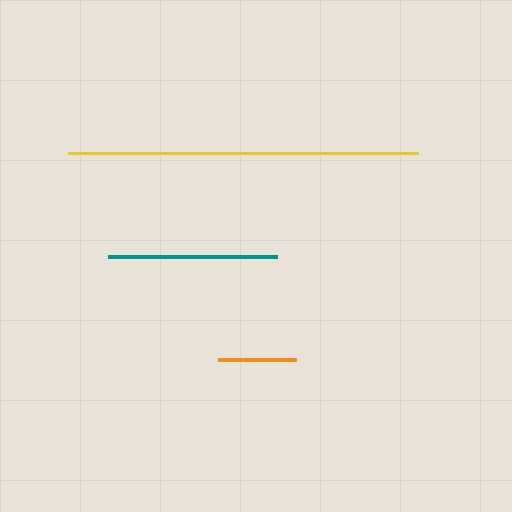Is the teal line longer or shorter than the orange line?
The teal line is longer than the orange line.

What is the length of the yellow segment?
The yellow segment is approximately 350 pixels long.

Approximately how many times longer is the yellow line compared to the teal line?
The yellow line is approximately 2.1 times the length of the teal line.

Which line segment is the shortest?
The orange line is the shortest at approximately 77 pixels.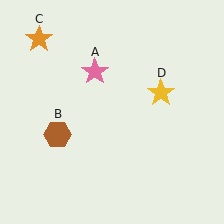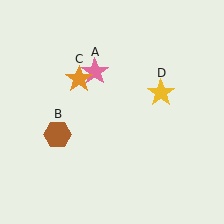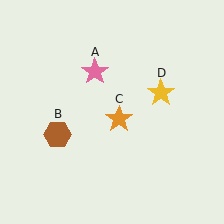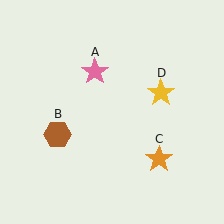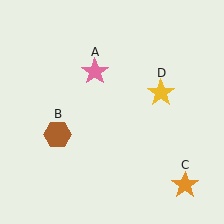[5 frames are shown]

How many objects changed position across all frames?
1 object changed position: orange star (object C).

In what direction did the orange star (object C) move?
The orange star (object C) moved down and to the right.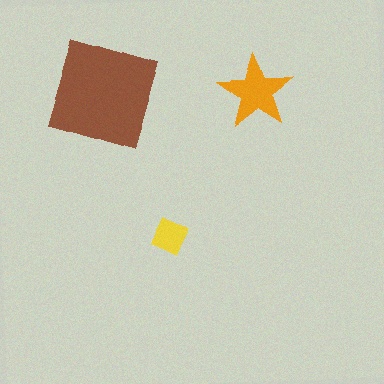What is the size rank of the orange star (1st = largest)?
2nd.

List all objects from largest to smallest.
The brown diamond, the orange star, the yellow square.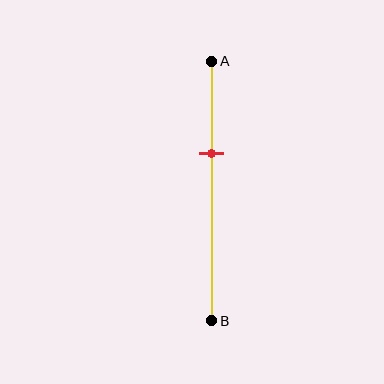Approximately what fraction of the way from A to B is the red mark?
The red mark is approximately 35% of the way from A to B.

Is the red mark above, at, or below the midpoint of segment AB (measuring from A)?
The red mark is above the midpoint of segment AB.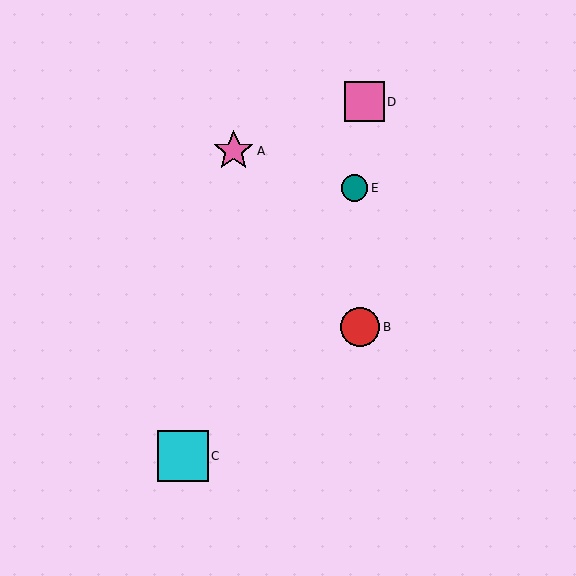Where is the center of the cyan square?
The center of the cyan square is at (183, 456).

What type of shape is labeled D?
Shape D is a pink square.